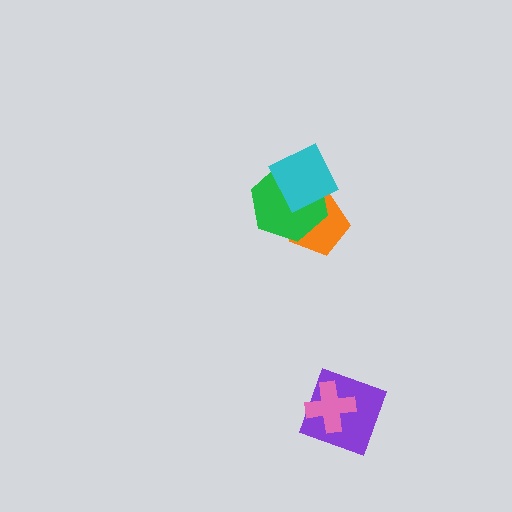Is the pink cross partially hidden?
No, no other shape covers it.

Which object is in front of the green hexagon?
The cyan diamond is in front of the green hexagon.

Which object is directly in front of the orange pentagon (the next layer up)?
The green hexagon is directly in front of the orange pentagon.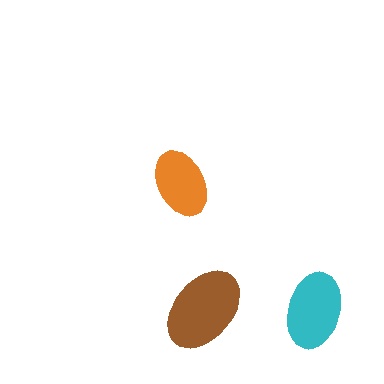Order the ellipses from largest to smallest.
the brown one, the cyan one, the orange one.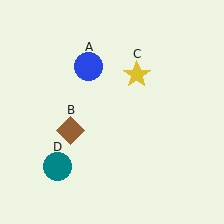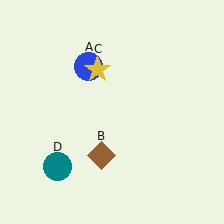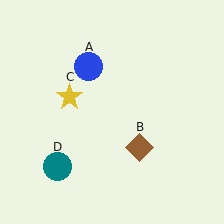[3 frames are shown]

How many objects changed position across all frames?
2 objects changed position: brown diamond (object B), yellow star (object C).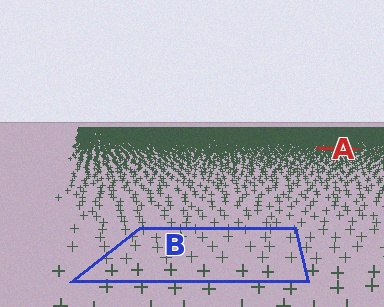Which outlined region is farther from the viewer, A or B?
Region A is farther from the viewer — the texture elements inside it appear smaller and more densely packed.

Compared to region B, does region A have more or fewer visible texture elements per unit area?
Region A has more texture elements per unit area — they are packed more densely because it is farther away.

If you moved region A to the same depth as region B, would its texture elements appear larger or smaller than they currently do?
They would appear larger. At a closer depth, the same texture elements are projected at a bigger on-screen size.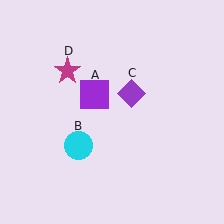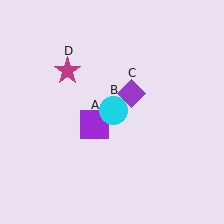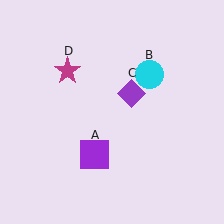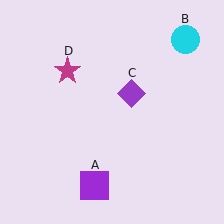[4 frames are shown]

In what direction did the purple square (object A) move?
The purple square (object A) moved down.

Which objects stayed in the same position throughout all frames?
Purple diamond (object C) and magenta star (object D) remained stationary.